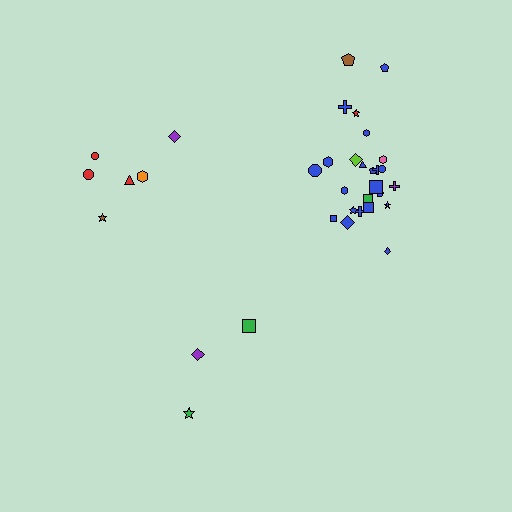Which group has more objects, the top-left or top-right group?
The top-right group.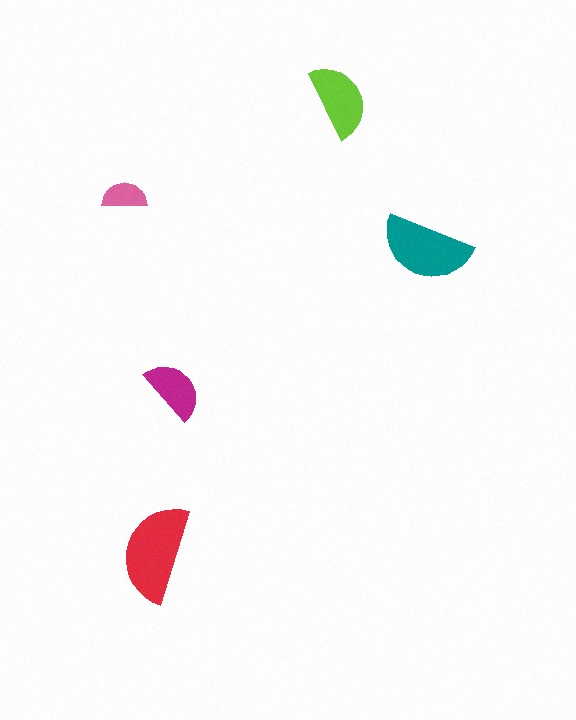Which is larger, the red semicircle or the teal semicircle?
The red one.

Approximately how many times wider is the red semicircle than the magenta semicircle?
About 1.5 times wider.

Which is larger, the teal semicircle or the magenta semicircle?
The teal one.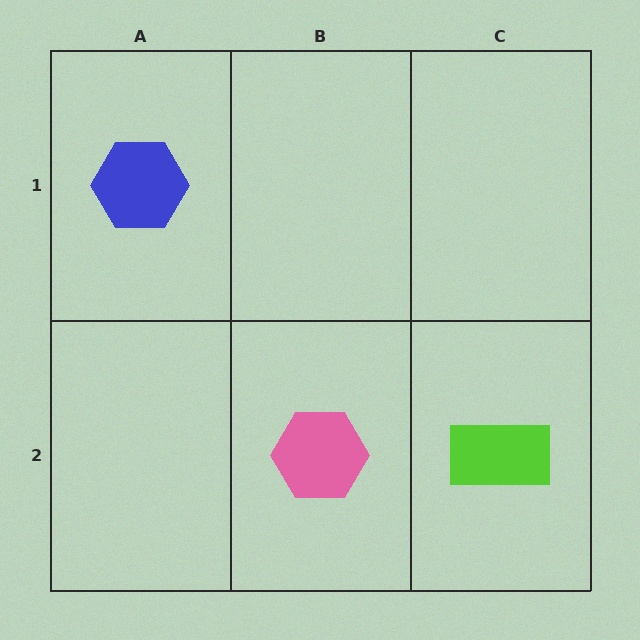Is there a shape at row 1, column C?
No, that cell is empty.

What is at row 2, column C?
A lime rectangle.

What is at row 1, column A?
A blue hexagon.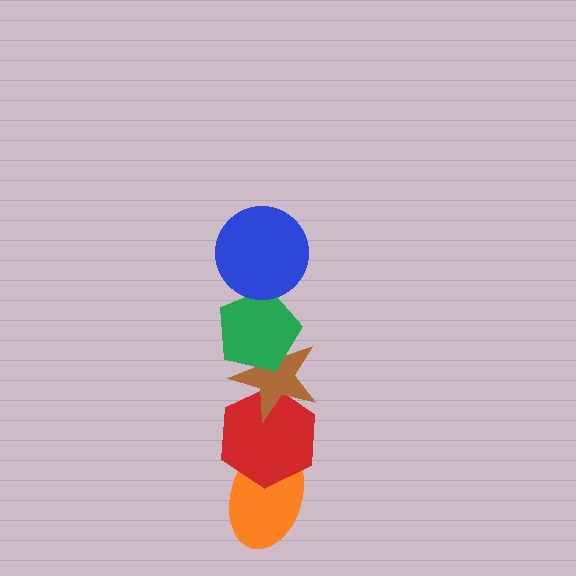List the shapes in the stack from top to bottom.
From top to bottom: the blue circle, the green pentagon, the brown star, the red hexagon, the orange ellipse.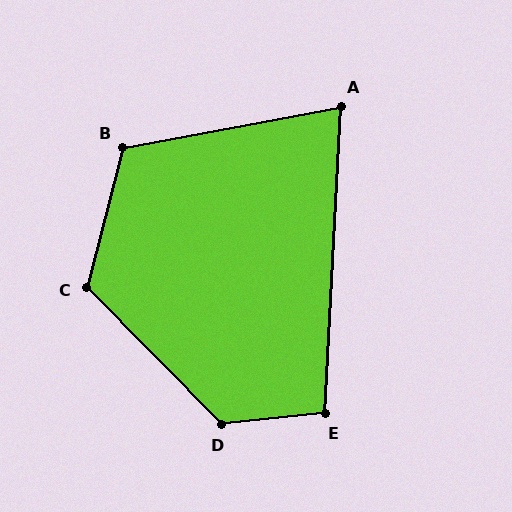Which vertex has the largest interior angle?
D, at approximately 128 degrees.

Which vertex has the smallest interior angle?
A, at approximately 76 degrees.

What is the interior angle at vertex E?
Approximately 99 degrees (obtuse).